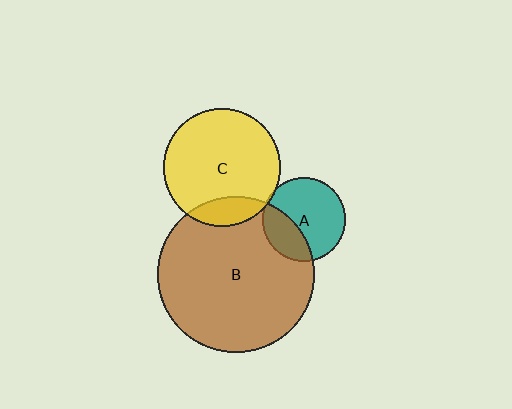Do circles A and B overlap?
Yes.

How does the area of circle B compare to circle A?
Approximately 3.5 times.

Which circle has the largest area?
Circle B (brown).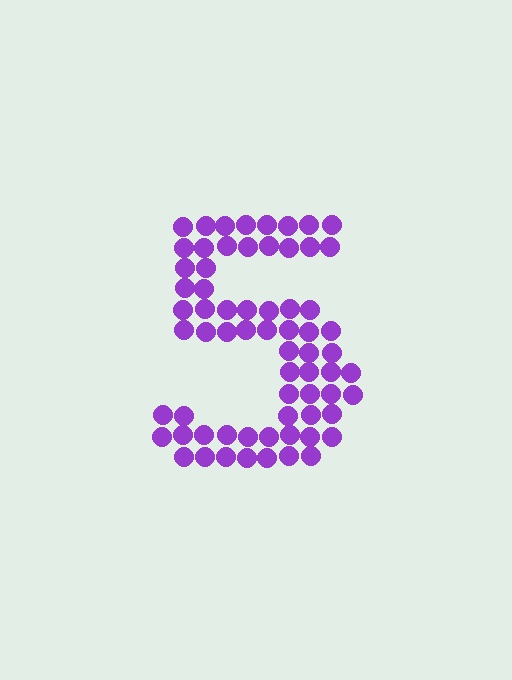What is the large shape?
The large shape is the digit 5.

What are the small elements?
The small elements are circles.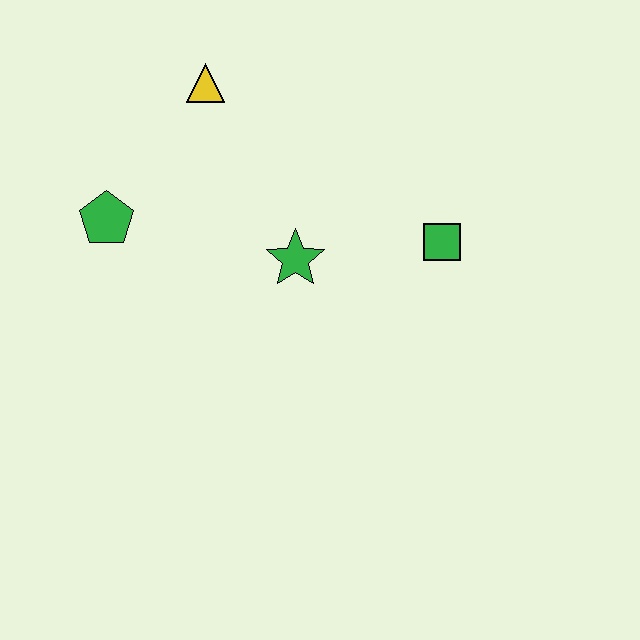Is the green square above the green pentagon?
No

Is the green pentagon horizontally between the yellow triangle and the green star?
No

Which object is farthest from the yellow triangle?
The green square is farthest from the yellow triangle.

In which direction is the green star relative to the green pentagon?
The green star is to the right of the green pentagon.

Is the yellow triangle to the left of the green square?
Yes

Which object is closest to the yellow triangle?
The green pentagon is closest to the yellow triangle.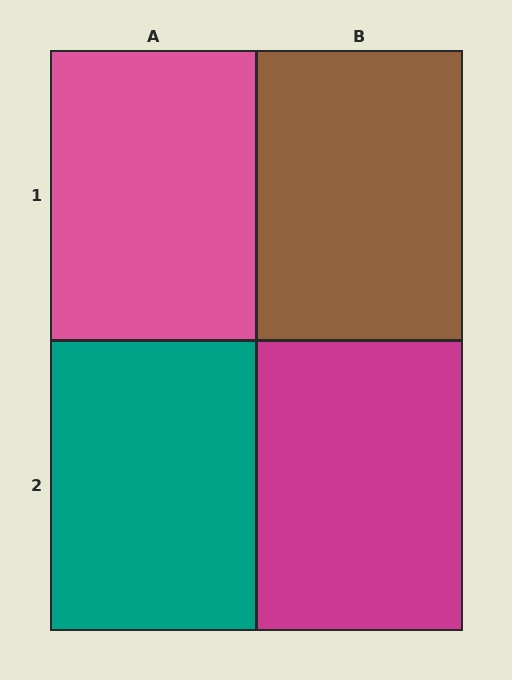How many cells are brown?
1 cell is brown.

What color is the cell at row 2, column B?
Magenta.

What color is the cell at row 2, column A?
Teal.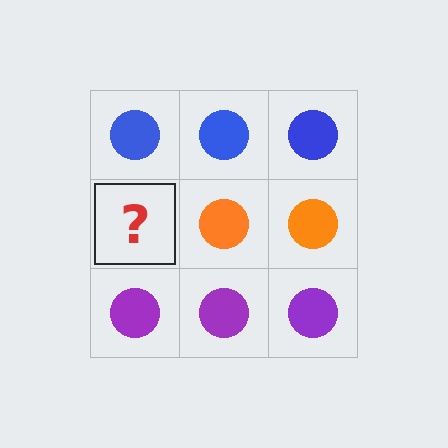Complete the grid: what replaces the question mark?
The question mark should be replaced with an orange circle.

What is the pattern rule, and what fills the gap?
The rule is that each row has a consistent color. The gap should be filled with an orange circle.